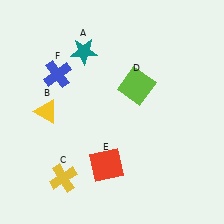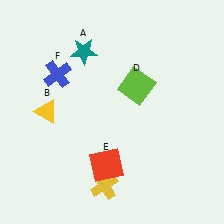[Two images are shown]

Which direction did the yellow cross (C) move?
The yellow cross (C) moved right.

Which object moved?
The yellow cross (C) moved right.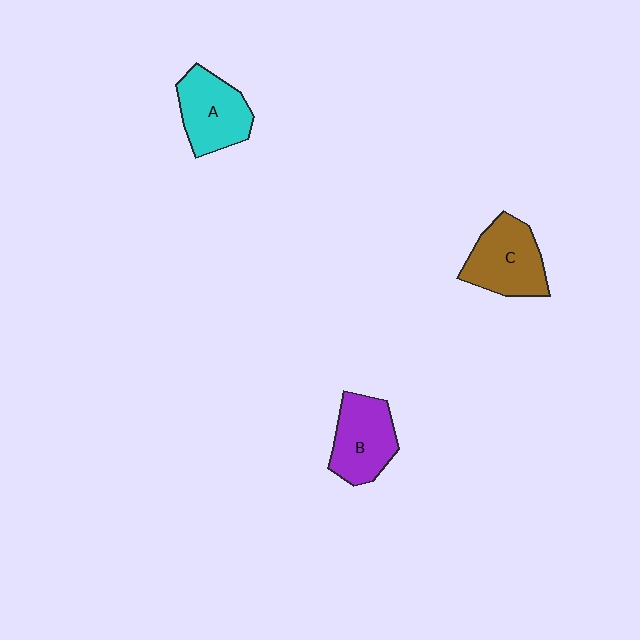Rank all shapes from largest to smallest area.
From largest to smallest: C (brown), A (cyan), B (purple).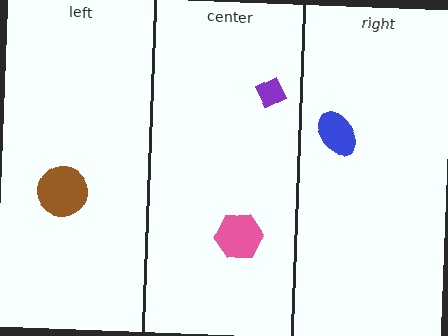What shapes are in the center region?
The purple diamond, the pink hexagon.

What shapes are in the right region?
The blue ellipse.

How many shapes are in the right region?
1.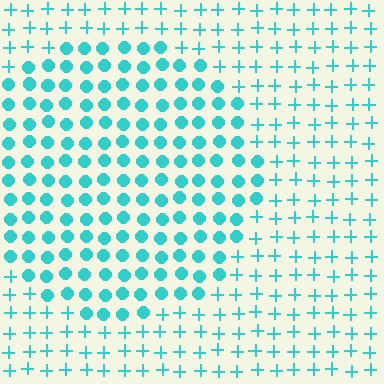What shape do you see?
I see a circle.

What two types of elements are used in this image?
The image uses circles inside the circle region and plus signs outside it.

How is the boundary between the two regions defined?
The boundary is defined by a change in element shape: circles inside vs. plus signs outside. All elements share the same color and spacing.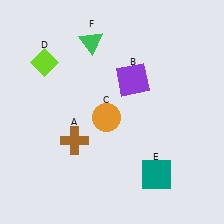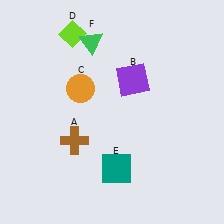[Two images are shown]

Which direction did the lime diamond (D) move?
The lime diamond (D) moved up.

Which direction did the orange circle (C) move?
The orange circle (C) moved up.